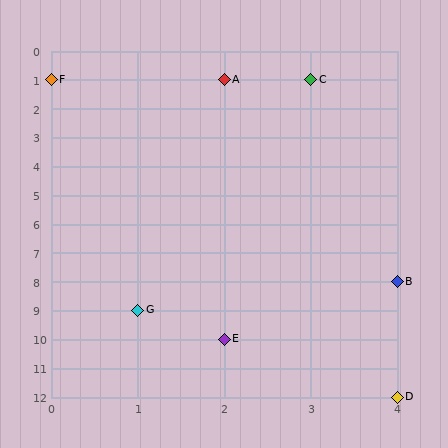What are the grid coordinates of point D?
Point D is at grid coordinates (4, 12).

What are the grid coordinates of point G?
Point G is at grid coordinates (1, 9).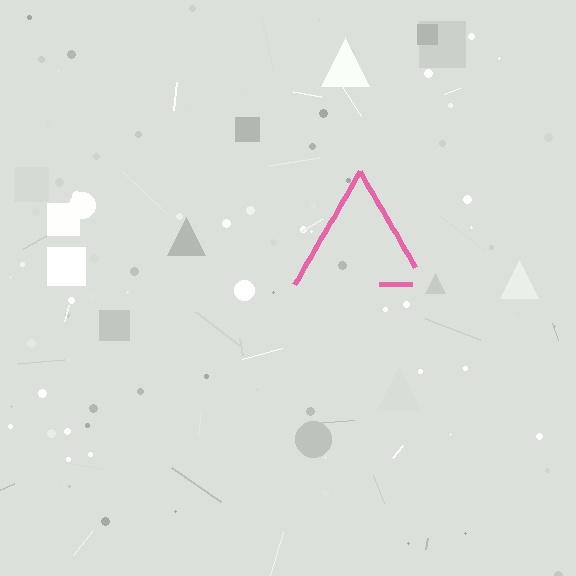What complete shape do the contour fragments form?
The contour fragments form a triangle.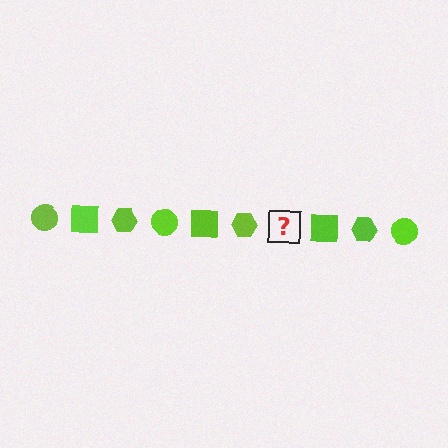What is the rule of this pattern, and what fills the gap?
The rule is that the pattern cycles through circle, square, hexagon shapes in lime. The gap should be filled with a lime circle.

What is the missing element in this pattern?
The missing element is a lime circle.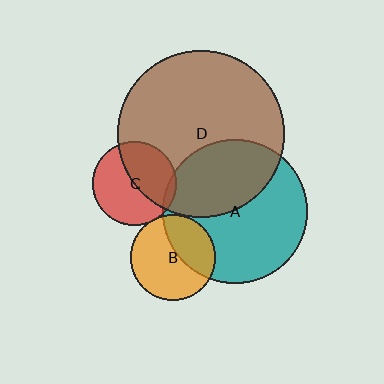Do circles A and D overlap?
Yes.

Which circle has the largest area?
Circle D (brown).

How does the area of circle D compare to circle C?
Approximately 3.9 times.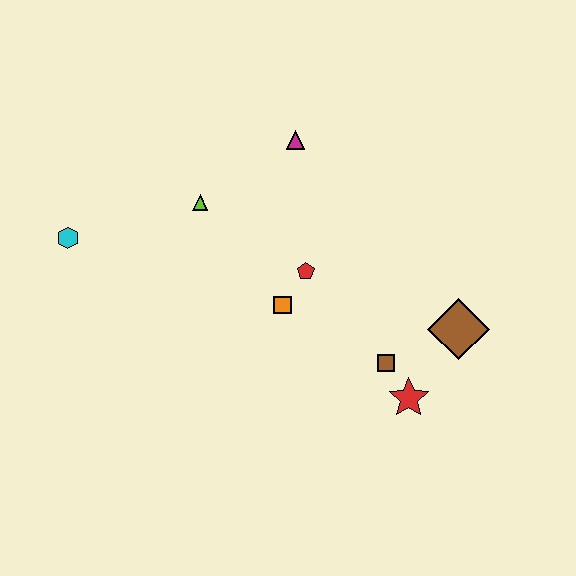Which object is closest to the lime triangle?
The magenta triangle is closest to the lime triangle.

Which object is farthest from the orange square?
The cyan hexagon is farthest from the orange square.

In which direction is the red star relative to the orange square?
The red star is to the right of the orange square.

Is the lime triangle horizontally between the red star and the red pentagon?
No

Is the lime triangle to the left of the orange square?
Yes